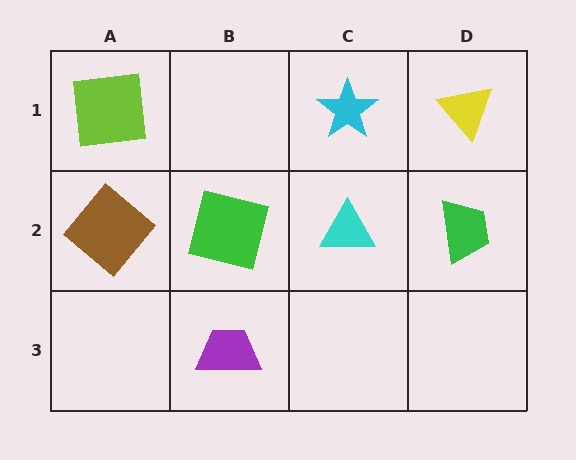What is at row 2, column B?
A green square.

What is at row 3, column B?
A purple trapezoid.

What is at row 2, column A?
A brown diamond.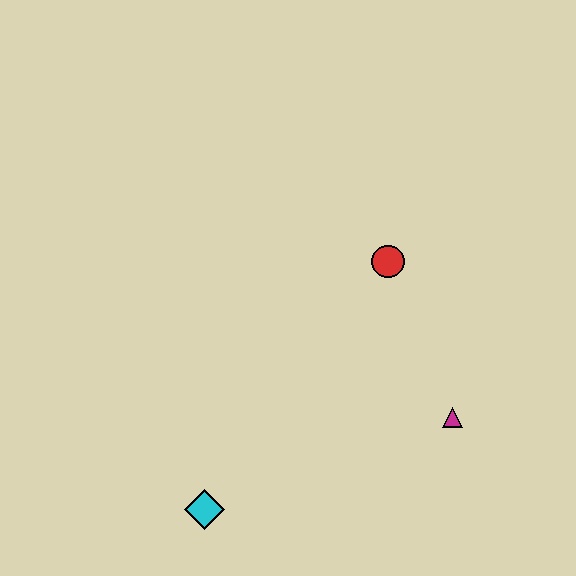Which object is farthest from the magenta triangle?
The cyan diamond is farthest from the magenta triangle.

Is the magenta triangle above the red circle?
No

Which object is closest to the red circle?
The magenta triangle is closest to the red circle.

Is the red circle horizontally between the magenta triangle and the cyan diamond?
Yes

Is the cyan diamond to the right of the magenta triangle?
No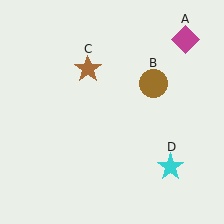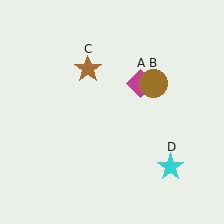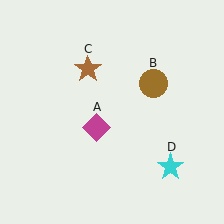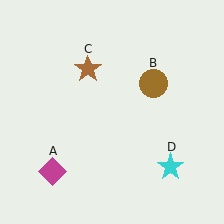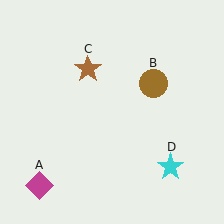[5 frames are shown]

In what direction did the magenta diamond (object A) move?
The magenta diamond (object A) moved down and to the left.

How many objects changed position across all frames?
1 object changed position: magenta diamond (object A).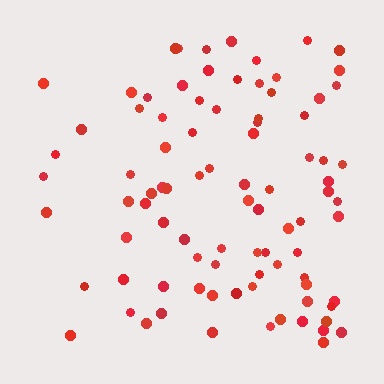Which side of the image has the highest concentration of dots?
The right.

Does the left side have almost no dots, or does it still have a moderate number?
Still a moderate number, just noticeably fewer than the right.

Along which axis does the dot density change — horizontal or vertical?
Horizontal.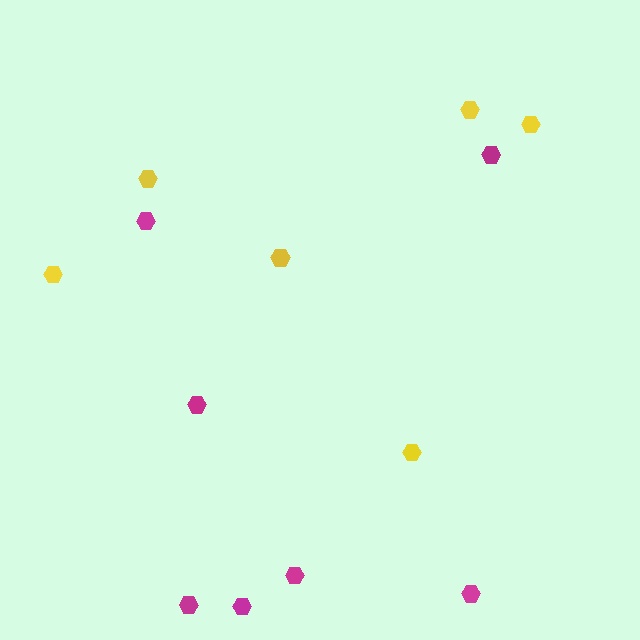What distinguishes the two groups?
There are 2 groups: one group of magenta hexagons (7) and one group of yellow hexagons (6).